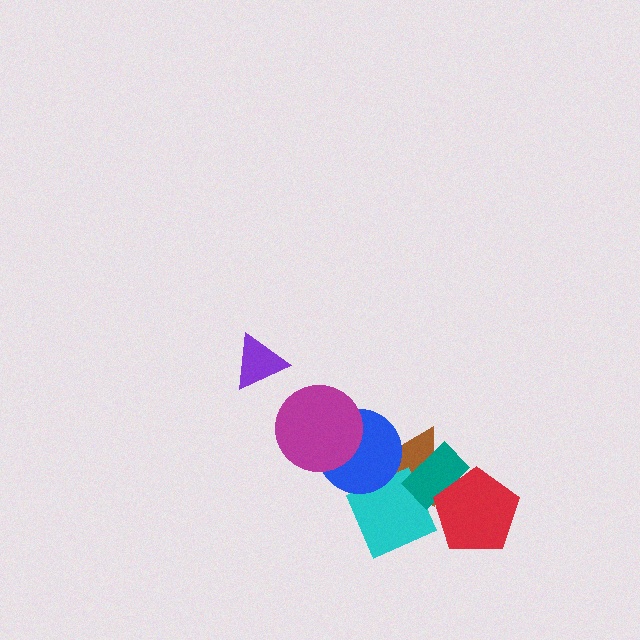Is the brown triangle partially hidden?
Yes, it is partially covered by another shape.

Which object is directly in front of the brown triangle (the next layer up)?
The cyan diamond is directly in front of the brown triangle.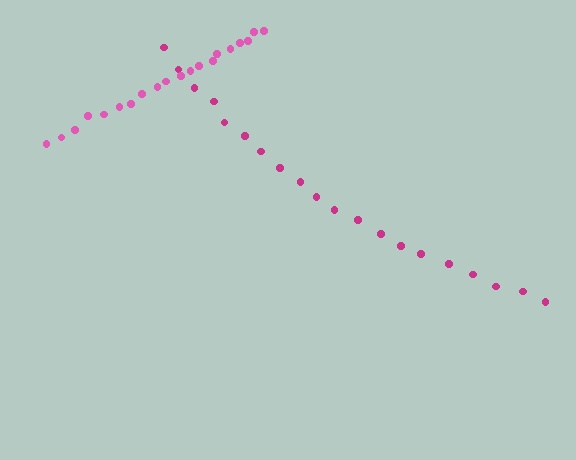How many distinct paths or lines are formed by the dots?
There are 2 distinct paths.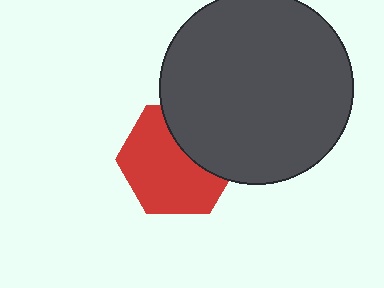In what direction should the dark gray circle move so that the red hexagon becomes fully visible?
The dark gray circle should move toward the upper-right. That is the shortest direction to clear the overlap and leave the red hexagon fully visible.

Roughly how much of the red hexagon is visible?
Most of it is visible (roughly 66%).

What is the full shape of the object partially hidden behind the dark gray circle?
The partially hidden object is a red hexagon.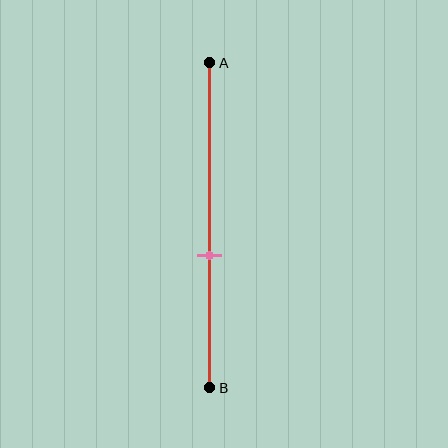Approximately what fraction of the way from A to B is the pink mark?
The pink mark is approximately 60% of the way from A to B.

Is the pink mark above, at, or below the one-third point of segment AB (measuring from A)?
The pink mark is below the one-third point of segment AB.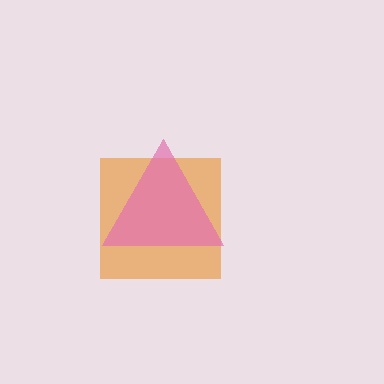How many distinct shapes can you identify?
There are 2 distinct shapes: an orange square, a pink triangle.